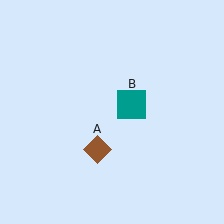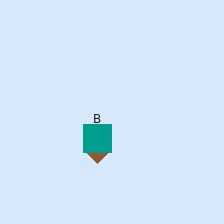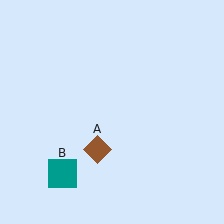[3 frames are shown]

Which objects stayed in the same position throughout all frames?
Brown diamond (object A) remained stationary.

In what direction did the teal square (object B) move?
The teal square (object B) moved down and to the left.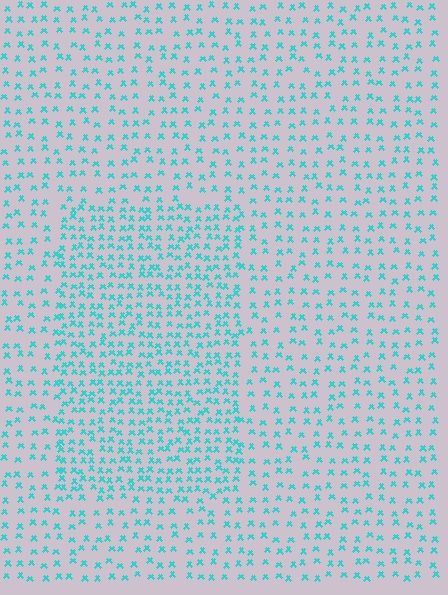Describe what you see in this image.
The image contains small cyan elements arranged at two different densities. A rectangle-shaped region is visible where the elements are more densely packed than the surrounding area.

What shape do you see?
I see a rectangle.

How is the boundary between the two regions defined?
The boundary is defined by a change in element density (approximately 1.8x ratio). All elements are the same color, size, and shape.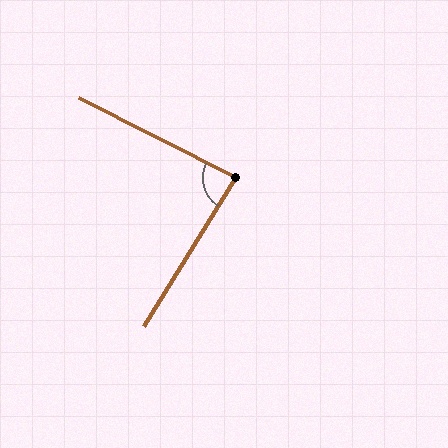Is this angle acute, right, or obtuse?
It is approximately a right angle.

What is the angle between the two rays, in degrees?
Approximately 85 degrees.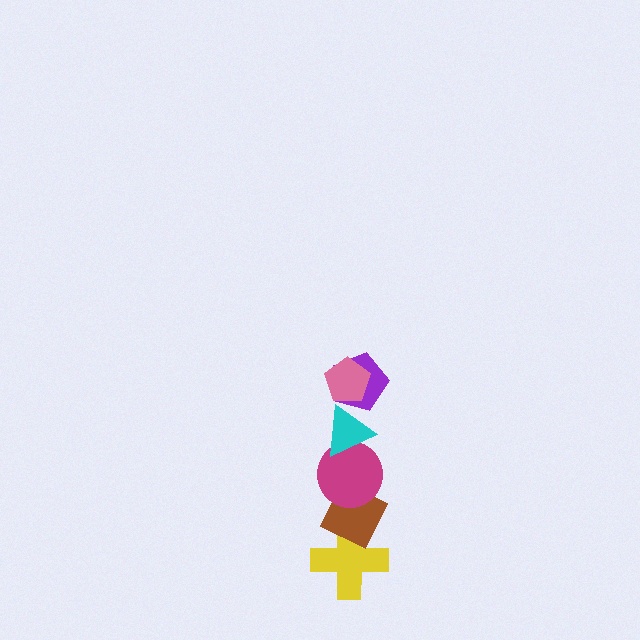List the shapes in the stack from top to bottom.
From top to bottom: the pink pentagon, the purple pentagon, the cyan triangle, the magenta circle, the brown diamond, the yellow cross.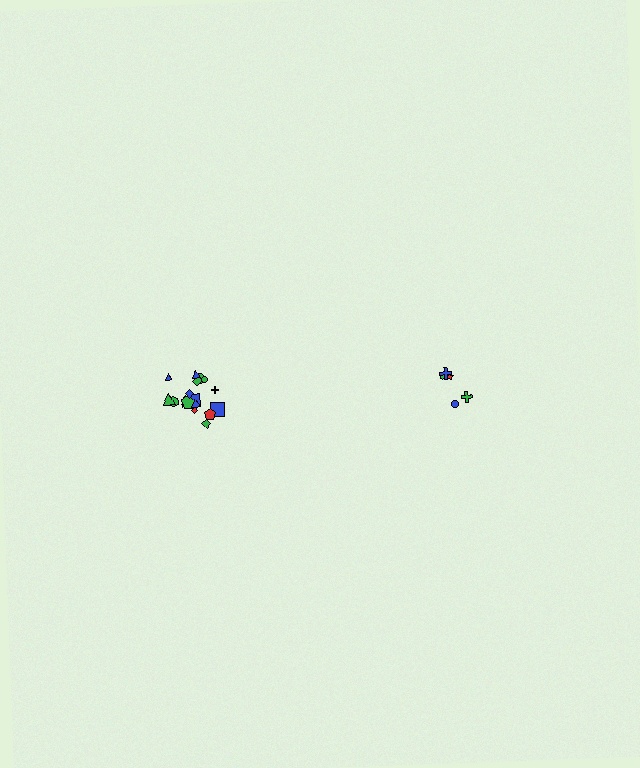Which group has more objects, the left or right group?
The left group.